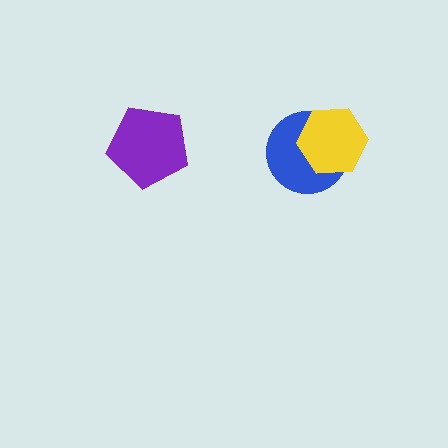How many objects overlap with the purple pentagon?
0 objects overlap with the purple pentagon.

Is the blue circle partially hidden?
Yes, it is partially covered by another shape.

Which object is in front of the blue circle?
The yellow hexagon is in front of the blue circle.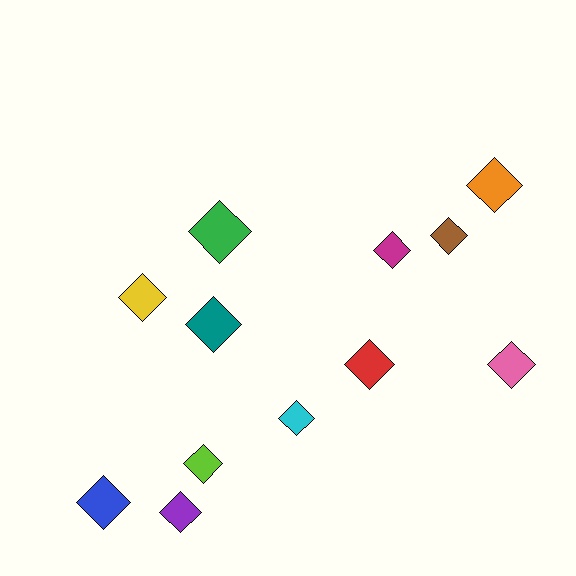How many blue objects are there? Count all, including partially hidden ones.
There is 1 blue object.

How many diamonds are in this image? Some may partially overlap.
There are 12 diamonds.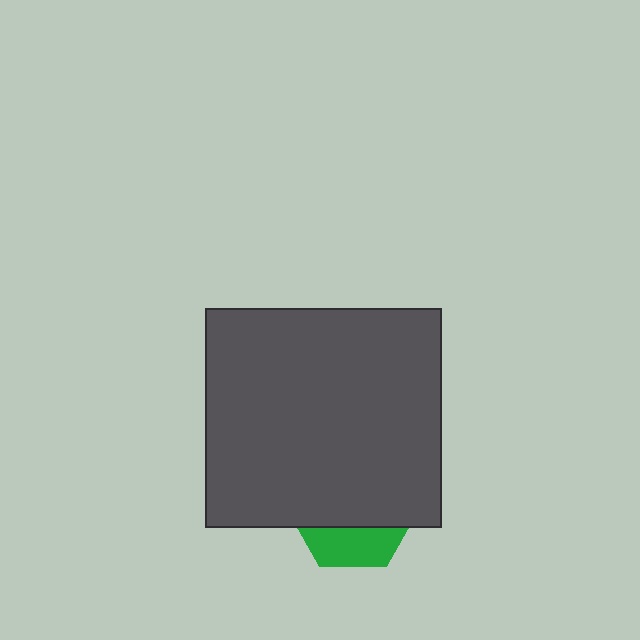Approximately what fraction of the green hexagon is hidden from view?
Roughly 69% of the green hexagon is hidden behind the dark gray rectangle.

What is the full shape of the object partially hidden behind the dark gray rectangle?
The partially hidden object is a green hexagon.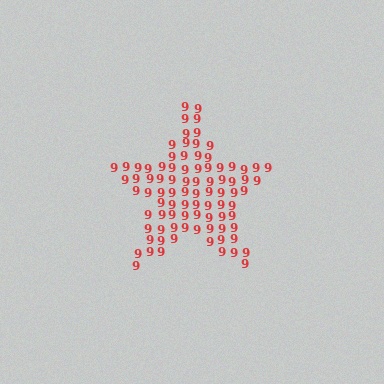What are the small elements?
The small elements are digit 9's.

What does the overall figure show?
The overall figure shows a star.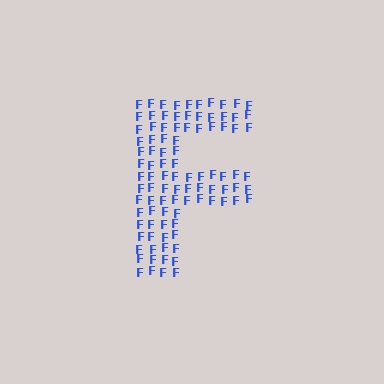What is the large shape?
The large shape is the letter F.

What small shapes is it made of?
It is made of small letter F's.